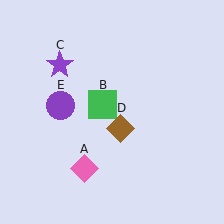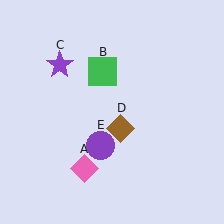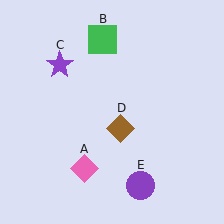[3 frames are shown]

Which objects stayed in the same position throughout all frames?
Pink diamond (object A) and purple star (object C) and brown diamond (object D) remained stationary.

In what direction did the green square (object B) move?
The green square (object B) moved up.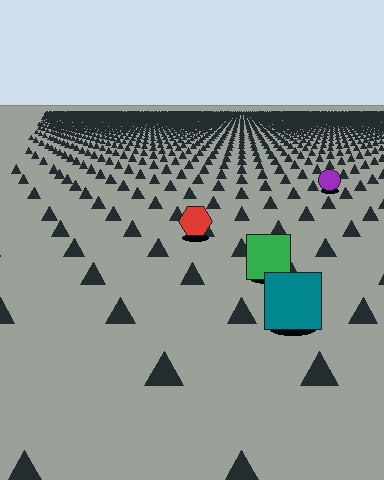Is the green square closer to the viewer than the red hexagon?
Yes. The green square is closer — you can tell from the texture gradient: the ground texture is coarser near it.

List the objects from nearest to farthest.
From nearest to farthest: the teal square, the green square, the red hexagon, the purple circle.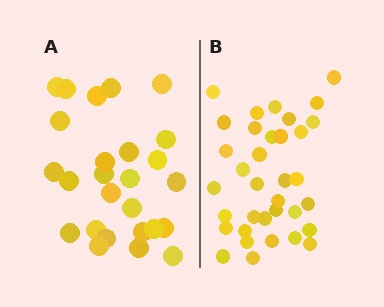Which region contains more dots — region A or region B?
Region B (the right region) has more dots.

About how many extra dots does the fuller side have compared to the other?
Region B has roughly 8 or so more dots than region A.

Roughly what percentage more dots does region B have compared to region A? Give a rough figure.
About 35% more.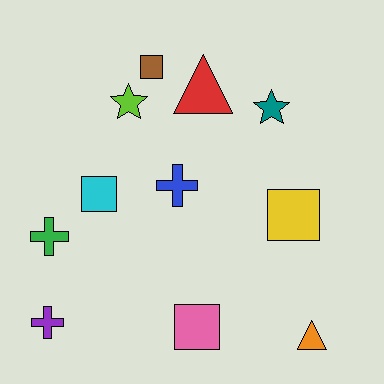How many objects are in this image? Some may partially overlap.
There are 11 objects.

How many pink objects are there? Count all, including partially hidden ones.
There is 1 pink object.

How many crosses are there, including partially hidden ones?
There are 3 crosses.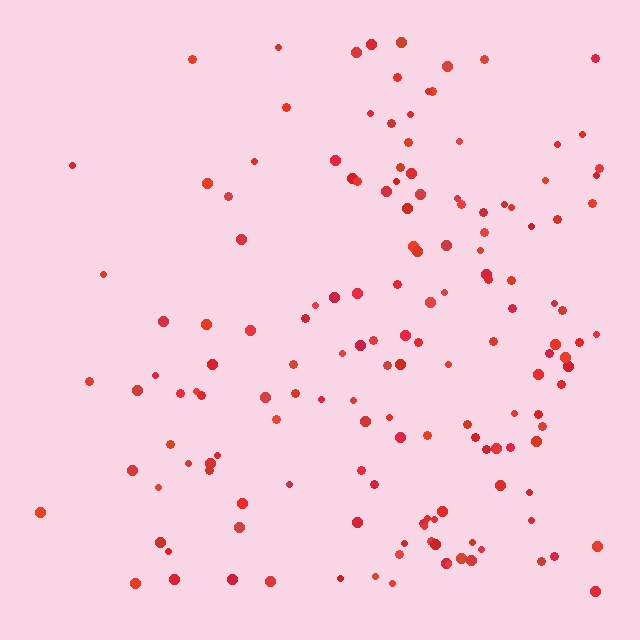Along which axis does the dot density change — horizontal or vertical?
Horizontal.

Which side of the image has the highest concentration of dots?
The right.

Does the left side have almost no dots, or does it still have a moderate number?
Still a moderate number, just noticeably fewer than the right.